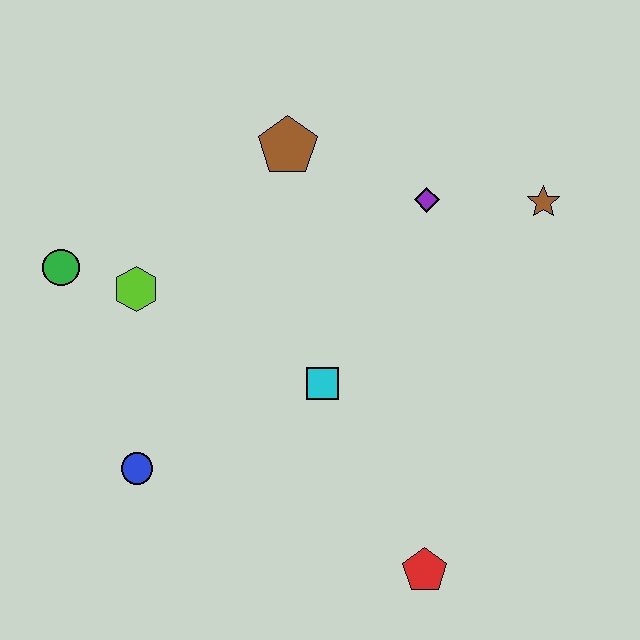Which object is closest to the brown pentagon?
The purple diamond is closest to the brown pentagon.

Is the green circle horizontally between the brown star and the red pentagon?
No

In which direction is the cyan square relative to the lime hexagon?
The cyan square is to the right of the lime hexagon.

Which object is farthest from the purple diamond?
The blue circle is farthest from the purple diamond.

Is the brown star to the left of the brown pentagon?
No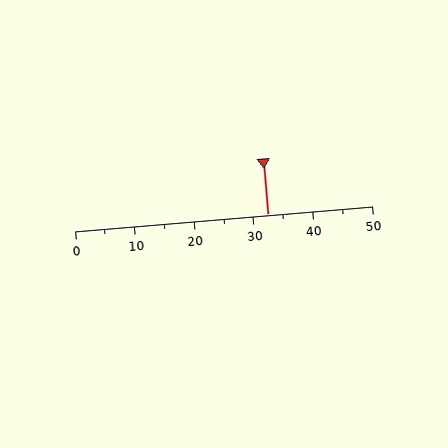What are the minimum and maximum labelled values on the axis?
The axis runs from 0 to 50.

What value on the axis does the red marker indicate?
The marker indicates approximately 32.5.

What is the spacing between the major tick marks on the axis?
The major ticks are spaced 10 apart.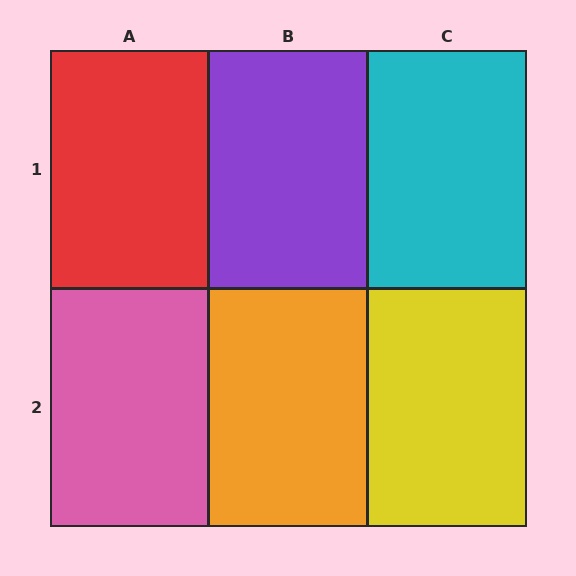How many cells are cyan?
1 cell is cyan.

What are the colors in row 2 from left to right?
Pink, orange, yellow.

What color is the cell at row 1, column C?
Cyan.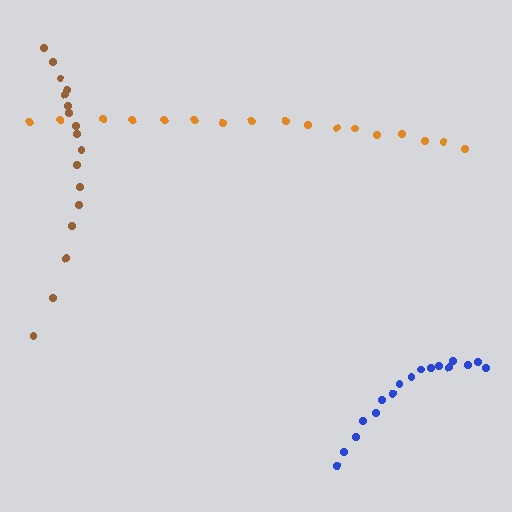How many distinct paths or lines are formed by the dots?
There are 3 distinct paths.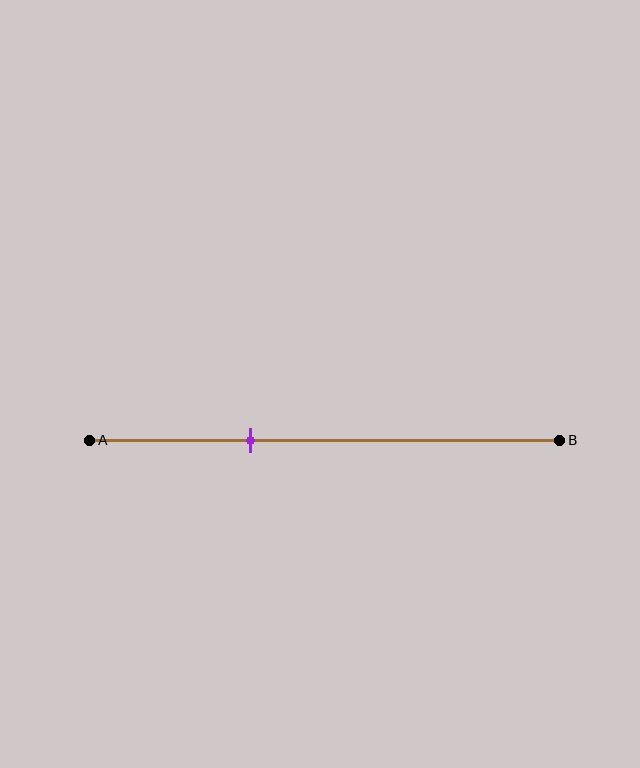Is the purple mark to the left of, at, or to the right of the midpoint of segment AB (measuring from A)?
The purple mark is to the left of the midpoint of segment AB.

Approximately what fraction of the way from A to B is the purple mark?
The purple mark is approximately 35% of the way from A to B.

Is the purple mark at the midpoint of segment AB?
No, the mark is at about 35% from A, not at the 50% midpoint.